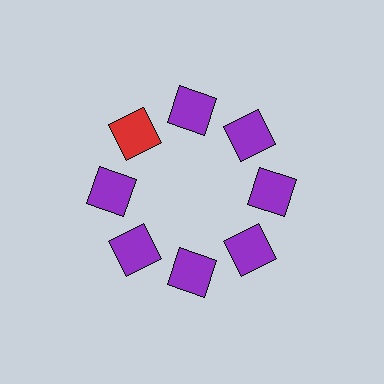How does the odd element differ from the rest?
It has a different color: red instead of purple.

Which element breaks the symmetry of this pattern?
The red square at roughly the 10 o'clock position breaks the symmetry. All other shapes are purple squares.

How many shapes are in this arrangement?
There are 8 shapes arranged in a ring pattern.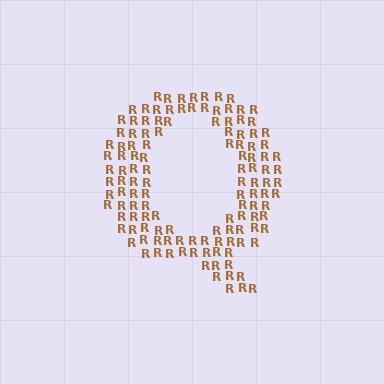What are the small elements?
The small elements are letter R's.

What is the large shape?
The large shape is the letter Q.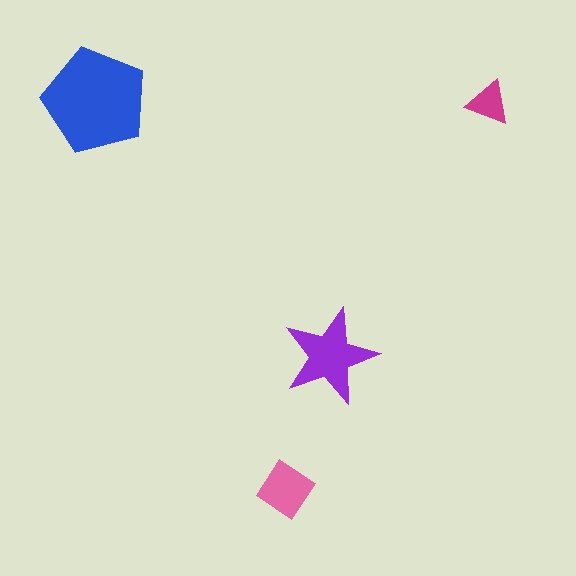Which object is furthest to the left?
The blue pentagon is leftmost.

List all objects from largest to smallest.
The blue pentagon, the purple star, the pink diamond, the magenta triangle.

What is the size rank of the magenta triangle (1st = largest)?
4th.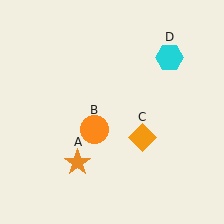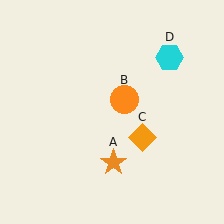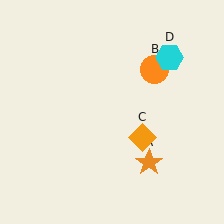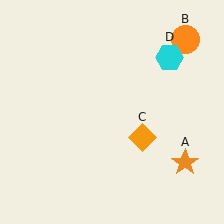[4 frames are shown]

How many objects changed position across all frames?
2 objects changed position: orange star (object A), orange circle (object B).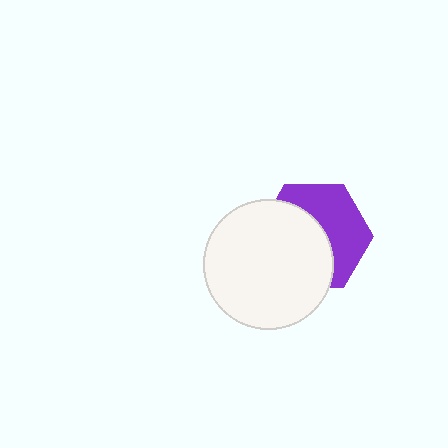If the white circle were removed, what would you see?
You would see the complete purple hexagon.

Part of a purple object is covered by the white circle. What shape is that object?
It is a hexagon.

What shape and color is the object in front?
The object in front is a white circle.